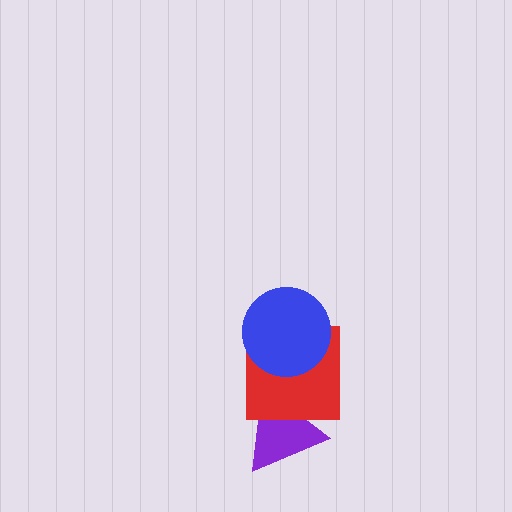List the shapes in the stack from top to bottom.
From top to bottom: the blue circle, the red square, the purple triangle.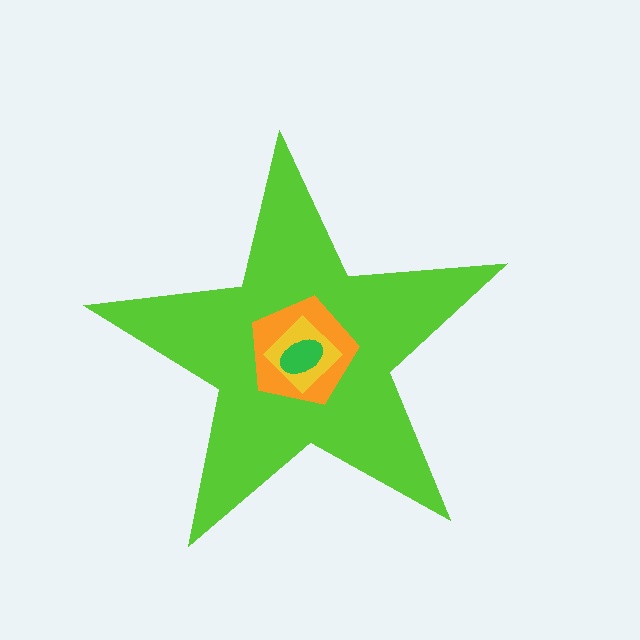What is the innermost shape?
The green ellipse.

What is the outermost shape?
The lime star.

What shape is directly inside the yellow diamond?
The green ellipse.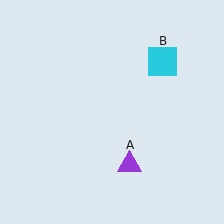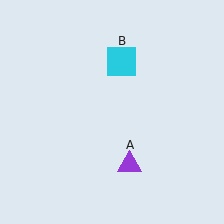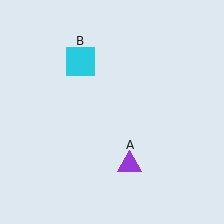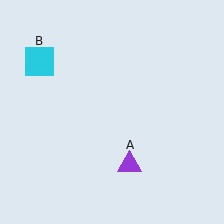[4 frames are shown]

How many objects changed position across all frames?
1 object changed position: cyan square (object B).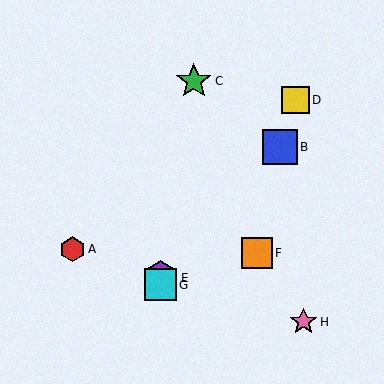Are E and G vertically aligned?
Yes, both are at x≈160.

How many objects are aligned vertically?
2 objects (E, G) are aligned vertically.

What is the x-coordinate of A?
Object A is at x≈72.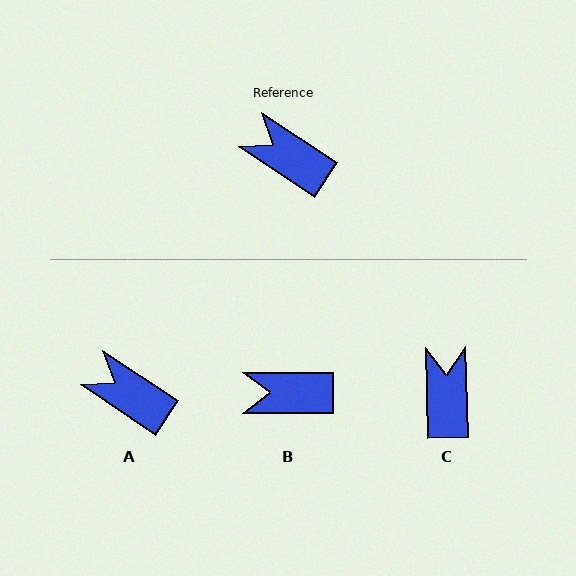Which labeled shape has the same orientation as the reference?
A.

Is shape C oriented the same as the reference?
No, it is off by about 55 degrees.